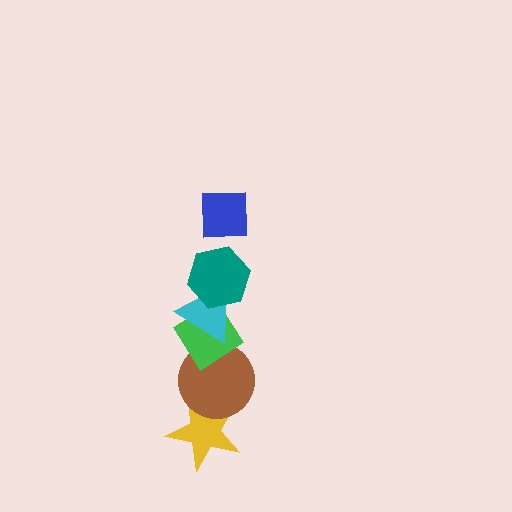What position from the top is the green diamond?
The green diamond is 4th from the top.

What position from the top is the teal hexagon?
The teal hexagon is 2nd from the top.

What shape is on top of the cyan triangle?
The teal hexagon is on top of the cyan triangle.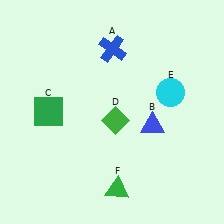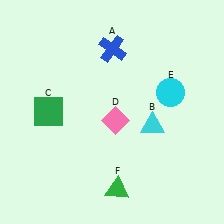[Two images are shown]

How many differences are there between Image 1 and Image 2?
There are 2 differences between the two images.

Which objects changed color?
B changed from blue to cyan. D changed from green to pink.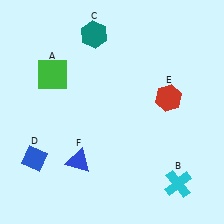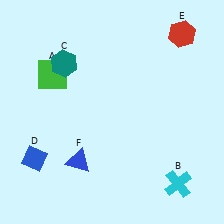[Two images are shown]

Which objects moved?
The objects that moved are: the teal hexagon (C), the red hexagon (E).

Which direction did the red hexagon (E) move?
The red hexagon (E) moved up.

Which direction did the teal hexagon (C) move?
The teal hexagon (C) moved left.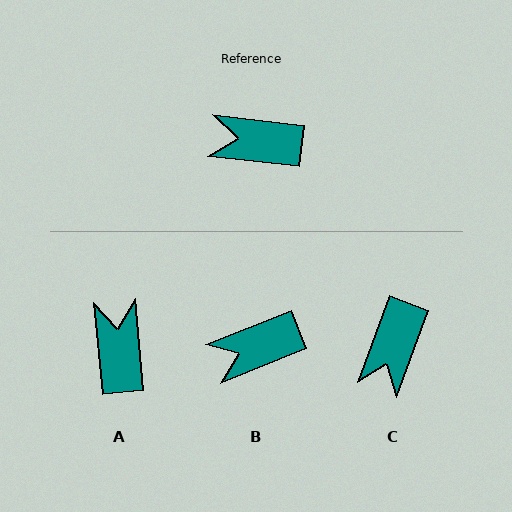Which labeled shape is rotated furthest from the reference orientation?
A, about 78 degrees away.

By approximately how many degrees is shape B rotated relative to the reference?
Approximately 28 degrees counter-clockwise.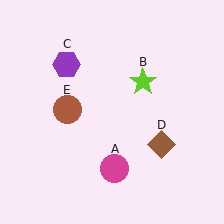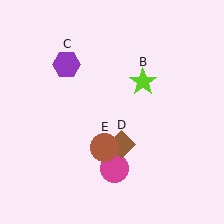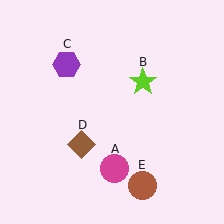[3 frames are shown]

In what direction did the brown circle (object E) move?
The brown circle (object E) moved down and to the right.